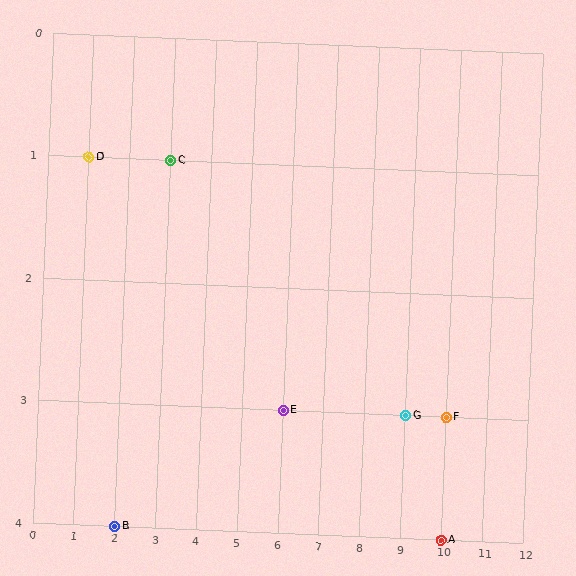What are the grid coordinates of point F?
Point F is at grid coordinates (10, 3).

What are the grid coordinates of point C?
Point C is at grid coordinates (3, 1).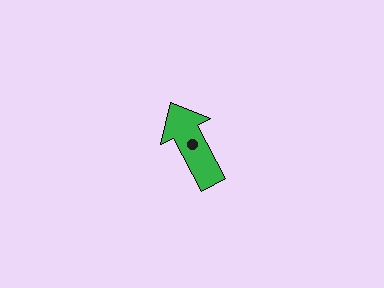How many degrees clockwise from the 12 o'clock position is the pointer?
Approximately 332 degrees.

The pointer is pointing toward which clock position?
Roughly 11 o'clock.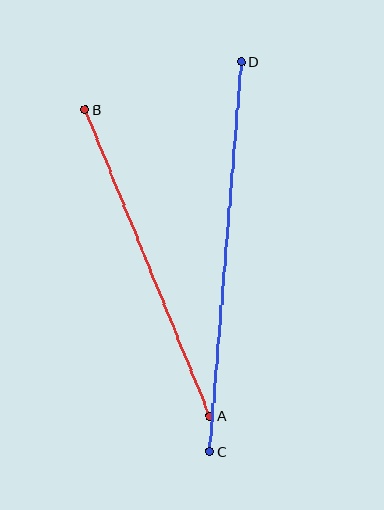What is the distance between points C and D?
The distance is approximately 391 pixels.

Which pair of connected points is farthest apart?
Points C and D are farthest apart.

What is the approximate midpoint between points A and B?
The midpoint is at approximately (147, 263) pixels.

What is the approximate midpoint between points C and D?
The midpoint is at approximately (225, 257) pixels.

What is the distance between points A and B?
The distance is approximately 331 pixels.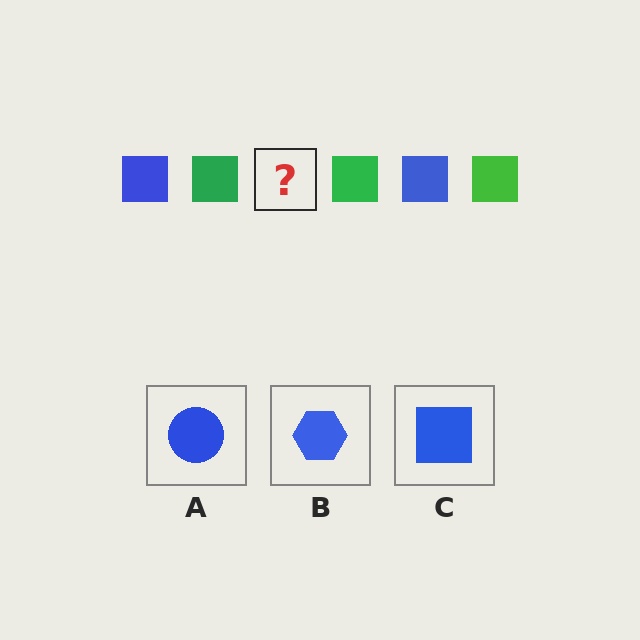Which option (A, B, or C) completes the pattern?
C.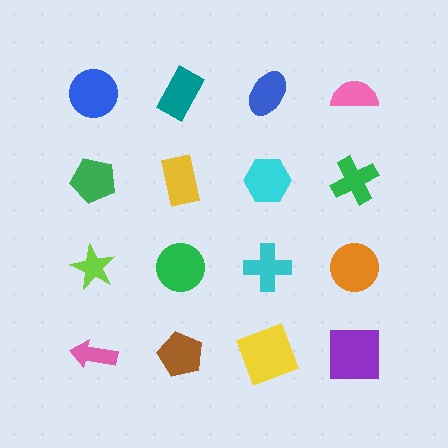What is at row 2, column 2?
A yellow rectangle.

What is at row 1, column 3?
A blue ellipse.